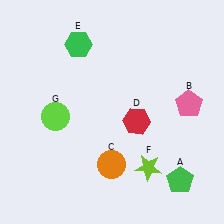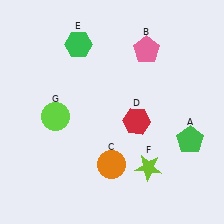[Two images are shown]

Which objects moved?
The objects that moved are: the green pentagon (A), the pink pentagon (B).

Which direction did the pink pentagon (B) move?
The pink pentagon (B) moved up.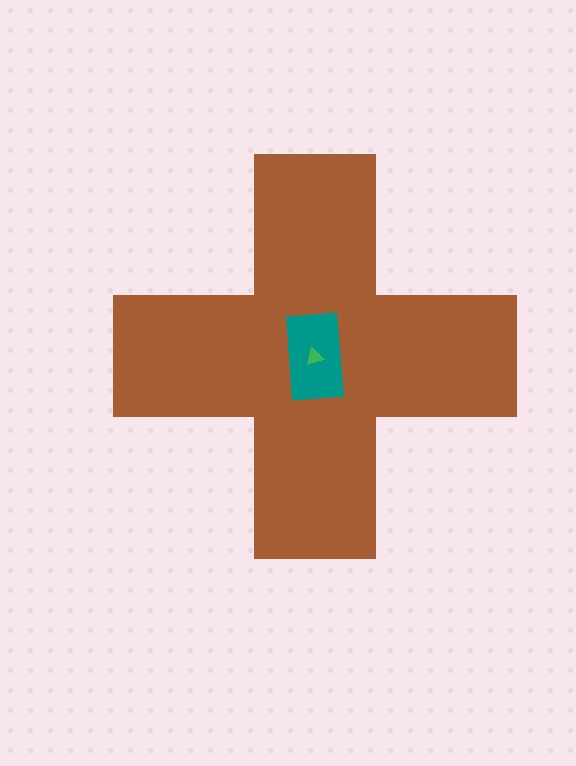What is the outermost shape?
The brown cross.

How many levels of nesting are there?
3.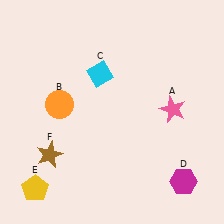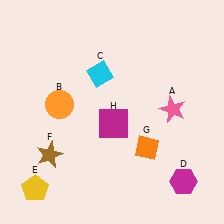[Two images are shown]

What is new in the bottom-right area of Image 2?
An orange diamond (G) was added in the bottom-right area of Image 2.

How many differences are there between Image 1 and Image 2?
There are 2 differences between the two images.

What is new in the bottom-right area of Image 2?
A magenta square (H) was added in the bottom-right area of Image 2.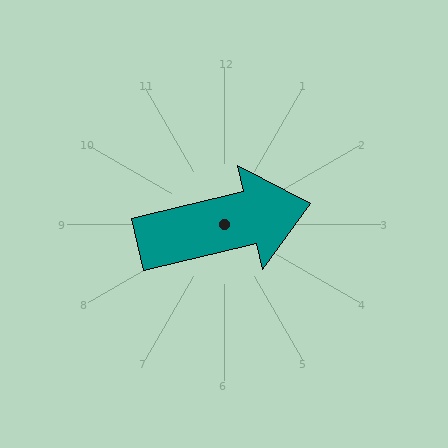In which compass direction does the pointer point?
East.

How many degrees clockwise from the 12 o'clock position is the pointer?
Approximately 77 degrees.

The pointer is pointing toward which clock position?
Roughly 3 o'clock.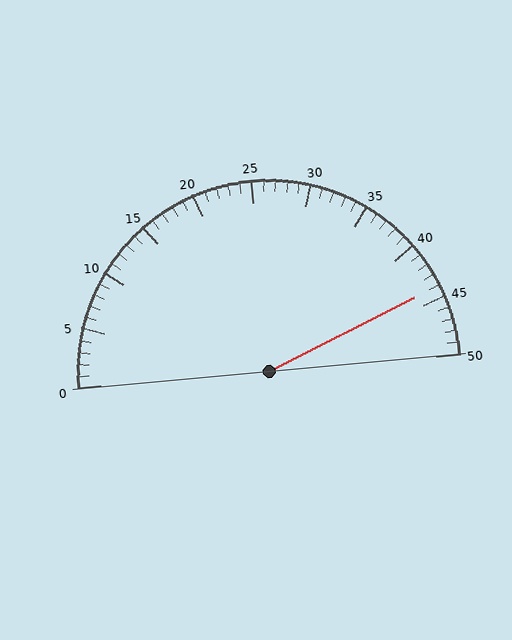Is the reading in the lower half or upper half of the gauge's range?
The reading is in the upper half of the range (0 to 50).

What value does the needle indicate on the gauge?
The needle indicates approximately 44.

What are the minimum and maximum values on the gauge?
The gauge ranges from 0 to 50.